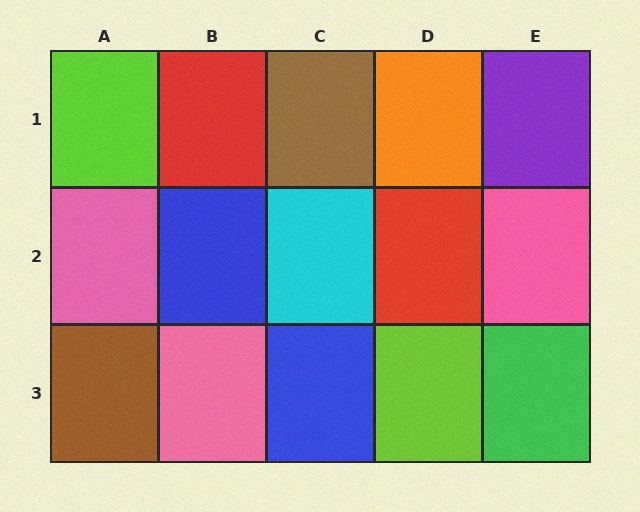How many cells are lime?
2 cells are lime.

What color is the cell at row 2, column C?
Cyan.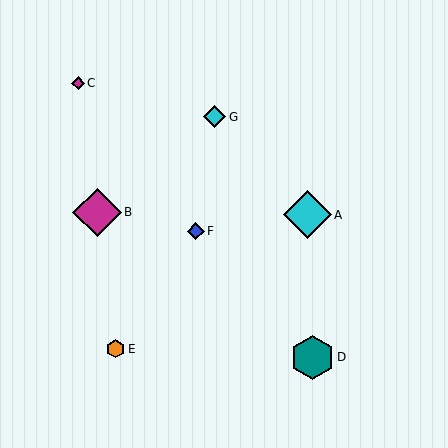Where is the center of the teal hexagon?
The center of the teal hexagon is at (313, 357).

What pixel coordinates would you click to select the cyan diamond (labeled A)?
Click at (307, 215) to select the cyan diamond A.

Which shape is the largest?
The magenta diamond (labeled B) is the largest.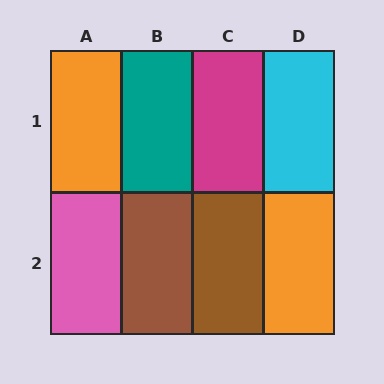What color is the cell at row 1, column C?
Magenta.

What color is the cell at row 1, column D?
Cyan.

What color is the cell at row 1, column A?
Orange.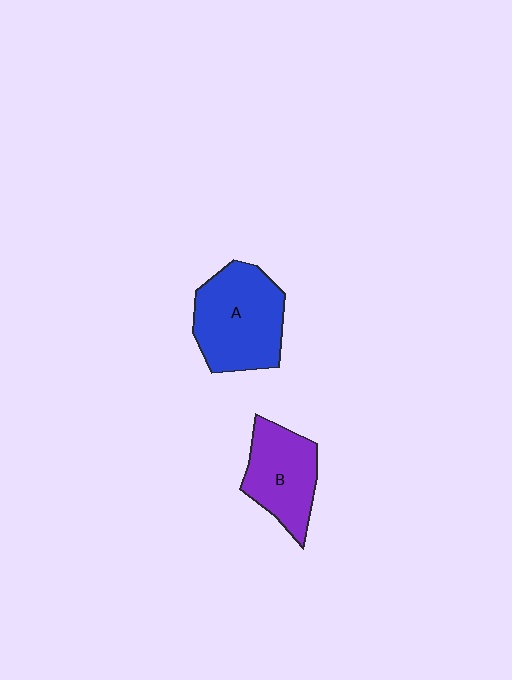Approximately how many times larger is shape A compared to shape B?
Approximately 1.3 times.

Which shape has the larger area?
Shape A (blue).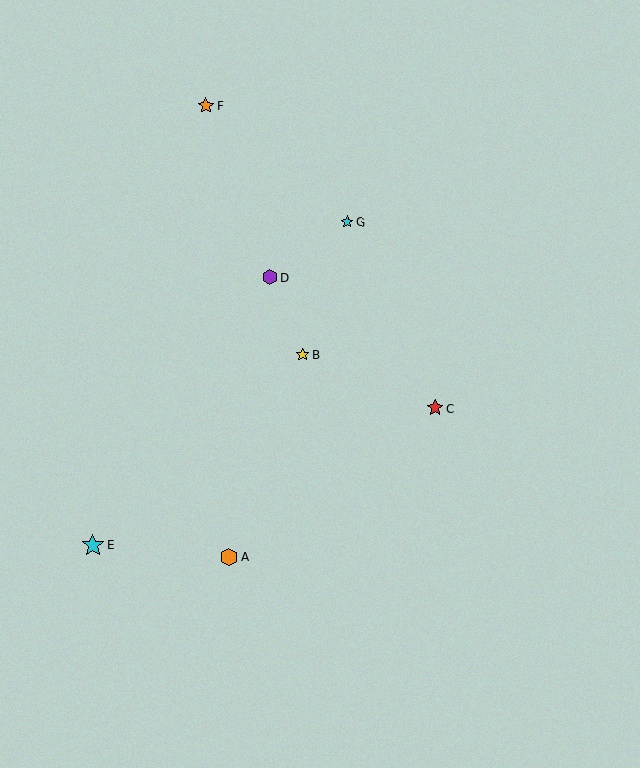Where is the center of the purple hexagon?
The center of the purple hexagon is at (270, 278).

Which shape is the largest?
The cyan star (labeled E) is the largest.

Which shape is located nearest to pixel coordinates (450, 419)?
The red star (labeled C) at (435, 408) is nearest to that location.